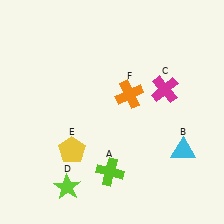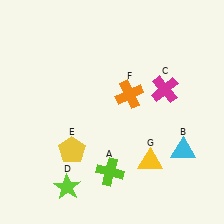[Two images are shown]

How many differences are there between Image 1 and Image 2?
There is 1 difference between the two images.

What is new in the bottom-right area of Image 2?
A yellow triangle (G) was added in the bottom-right area of Image 2.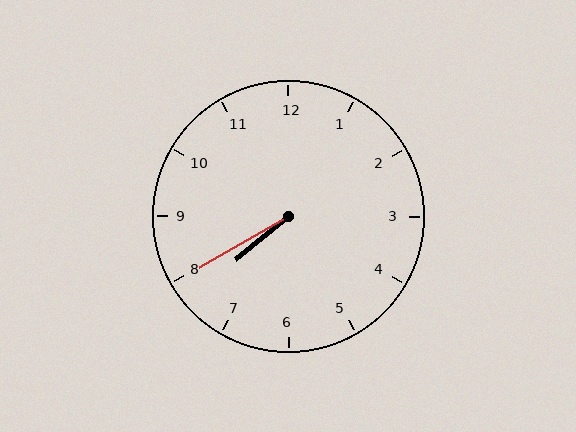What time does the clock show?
7:40.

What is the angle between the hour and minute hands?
Approximately 10 degrees.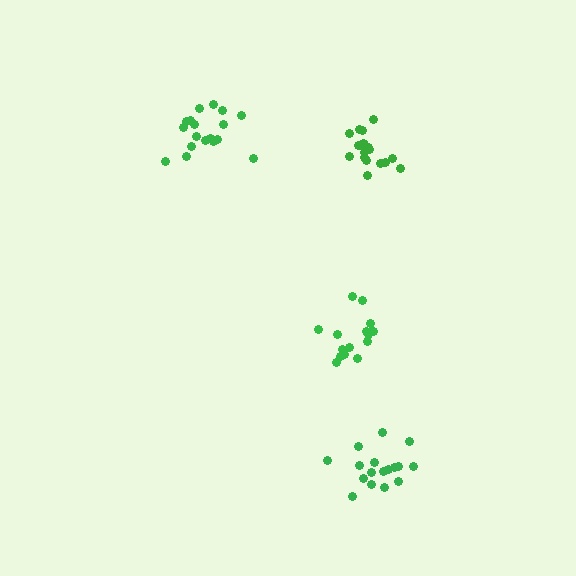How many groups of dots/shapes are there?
There are 4 groups.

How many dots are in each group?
Group 1: 17 dots, Group 2: 15 dots, Group 3: 19 dots, Group 4: 18 dots (69 total).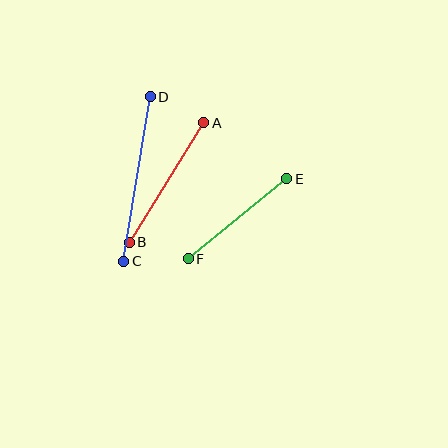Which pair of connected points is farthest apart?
Points C and D are farthest apart.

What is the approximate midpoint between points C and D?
The midpoint is at approximately (137, 179) pixels.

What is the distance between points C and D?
The distance is approximately 167 pixels.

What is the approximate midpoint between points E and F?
The midpoint is at approximately (237, 219) pixels.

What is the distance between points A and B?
The distance is approximately 141 pixels.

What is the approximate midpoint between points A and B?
The midpoint is at approximately (166, 183) pixels.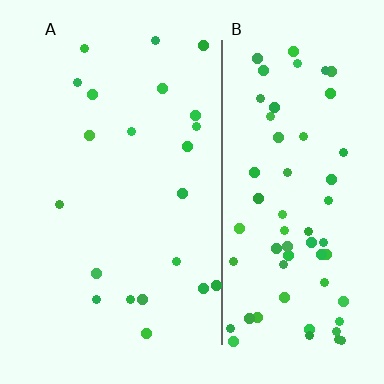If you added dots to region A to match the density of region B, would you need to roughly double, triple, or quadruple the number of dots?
Approximately triple.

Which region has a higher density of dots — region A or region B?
B (the right).